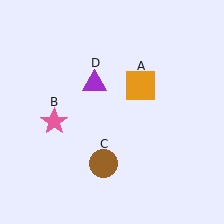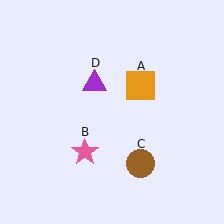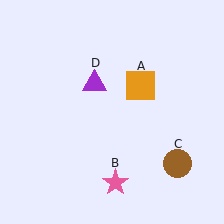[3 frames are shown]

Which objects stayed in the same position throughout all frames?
Orange square (object A) and purple triangle (object D) remained stationary.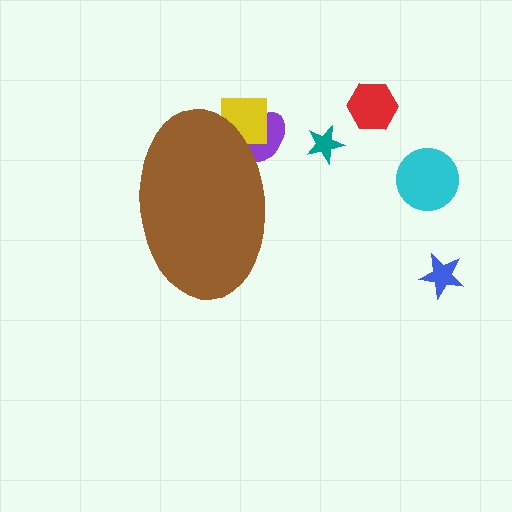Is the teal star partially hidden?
No, the teal star is fully visible.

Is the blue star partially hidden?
No, the blue star is fully visible.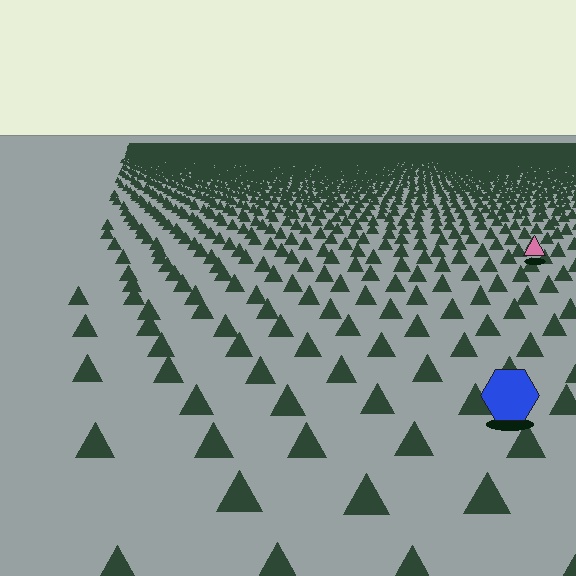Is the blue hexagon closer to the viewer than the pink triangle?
Yes. The blue hexagon is closer — you can tell from the texture gradient: the ground texture is coarser near it.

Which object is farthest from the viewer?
The pink triangle is farthest from the viewer. It appears smaller and the ground texture around it is denser.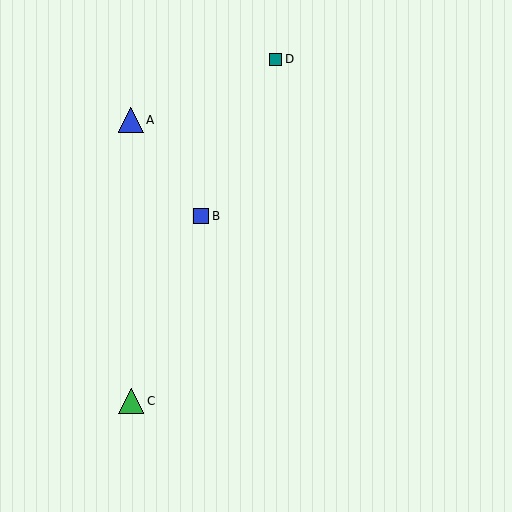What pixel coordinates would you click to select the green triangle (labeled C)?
Click at (131, 401) to select the green triangle C.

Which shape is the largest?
The green triangle (labeled C) is the largest.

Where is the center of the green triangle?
The center of the green triangle is at (131, 401).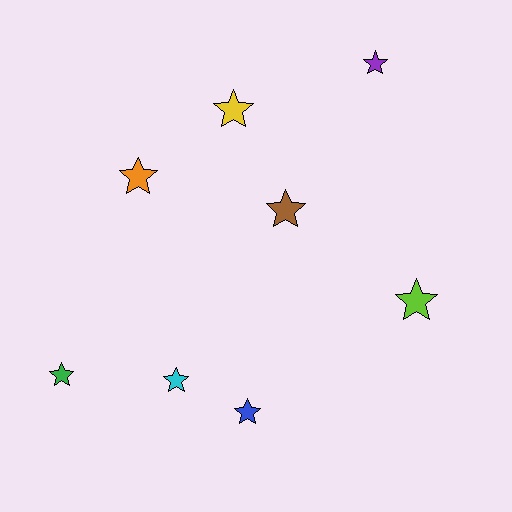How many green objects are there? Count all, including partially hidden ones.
There is 1 green object.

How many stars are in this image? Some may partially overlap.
There are 8 stars.